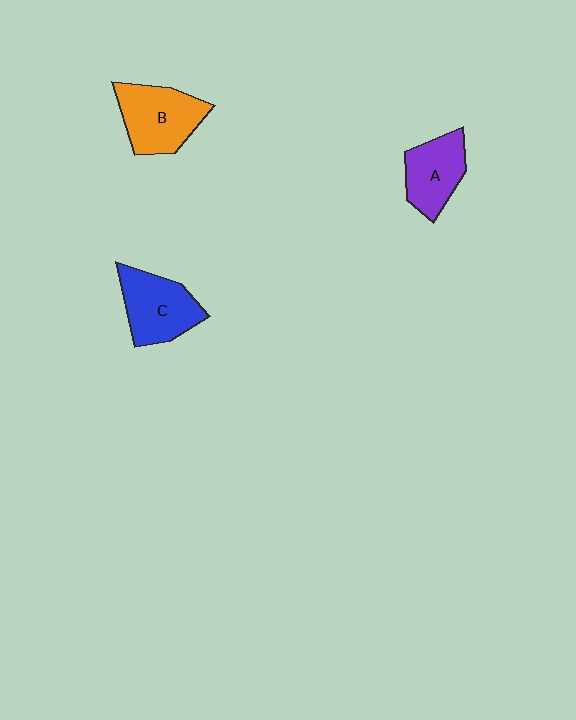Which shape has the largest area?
Shape B (orange).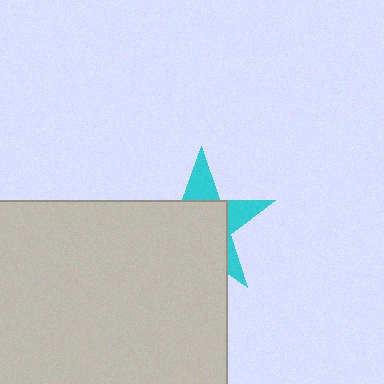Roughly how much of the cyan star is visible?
A small part of it is visible (roughly 34%).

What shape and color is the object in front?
The object in front is a light gray square.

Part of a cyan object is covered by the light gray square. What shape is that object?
It is a star.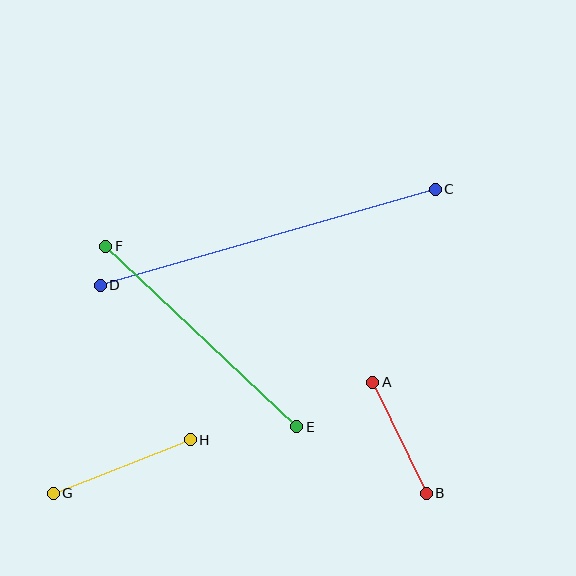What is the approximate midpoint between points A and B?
The midpoint is at approximately (400, 438) pixels.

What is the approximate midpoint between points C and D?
The midpoint is at approximately (268, 237) pixels.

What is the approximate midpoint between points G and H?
The midpoint is at approximately (122, 466) pixels.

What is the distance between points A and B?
The distance is approximately 123 pixels.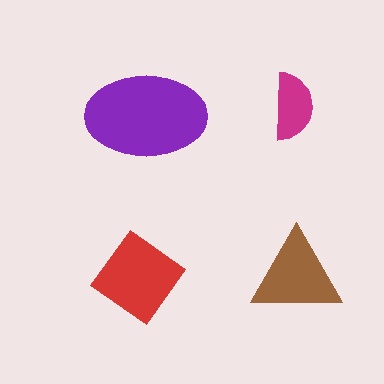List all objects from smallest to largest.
The magenta semicircle, the brown triangle, the red diamond, the purple ellipse.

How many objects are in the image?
There are 4 objects in the image.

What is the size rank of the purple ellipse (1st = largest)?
1st.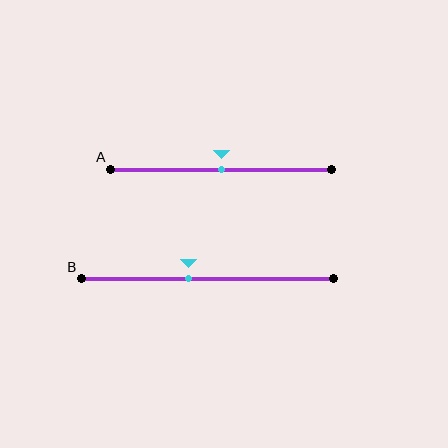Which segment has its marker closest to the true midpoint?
Segment A has its marker closest to the true midpoint.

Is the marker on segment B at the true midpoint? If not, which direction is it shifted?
No, the marker on segment B is shifted to the left by about 8% of the segment length.